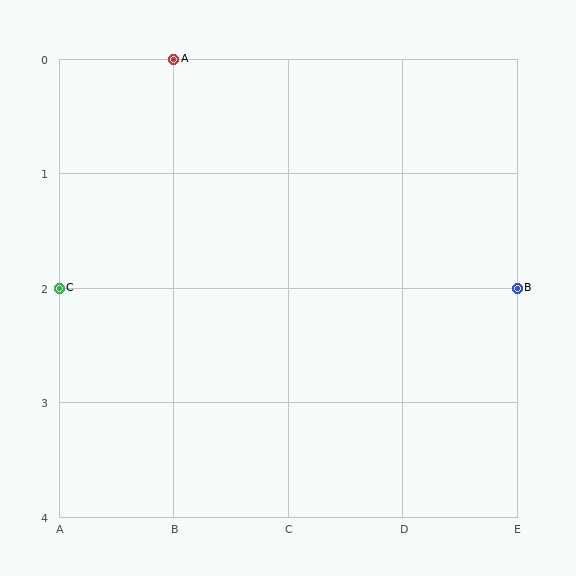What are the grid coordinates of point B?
Point B is at grid coordinates (E, 2).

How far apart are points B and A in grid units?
Points B and A are 3 columns and 2 rows apart (about 3.6 grid units diagonally).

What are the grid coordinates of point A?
Point A is at grid coordinates (B, 0).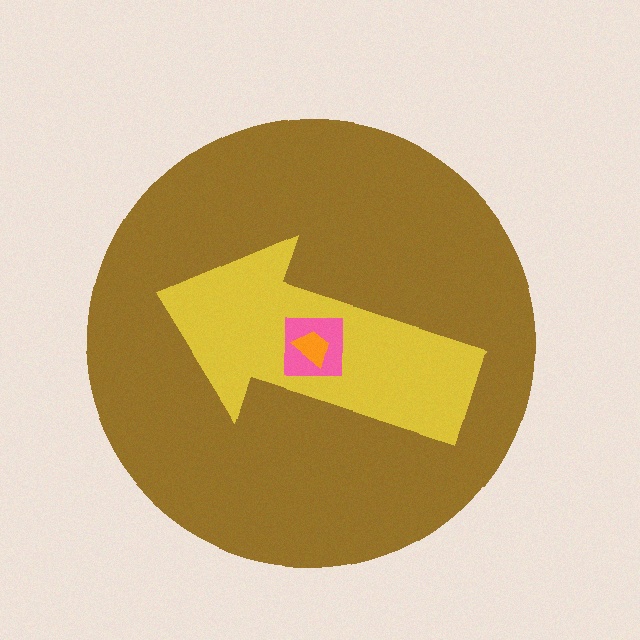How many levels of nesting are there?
4.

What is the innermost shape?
The orange trapezoid.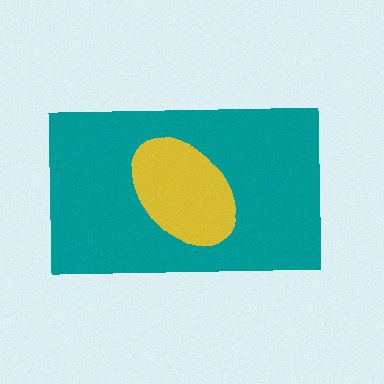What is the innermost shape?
The yellow ellipse.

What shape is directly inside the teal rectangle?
The yellow ellipse.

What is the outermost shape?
The teal rectangle.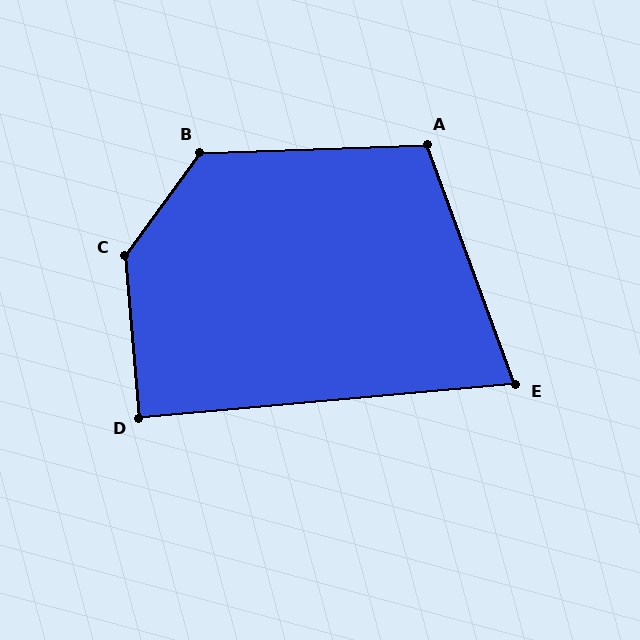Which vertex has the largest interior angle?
C, at approximately 139 degrees.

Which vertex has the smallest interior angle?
E, at approximately 75 degrees.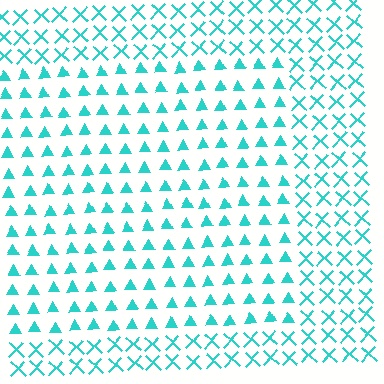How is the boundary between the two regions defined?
The boundary is defined by a change in element shape: triangles inside vs. X marks outside. All elements share the same color and spacing.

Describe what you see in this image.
The image is filled with small cyan elements arranged in a uniform grid. A rectangle-shaped region contains triangles, while the surrounding area contains X marks. The boundary is defined purely by the change in element shape.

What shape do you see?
I see a rectangle.